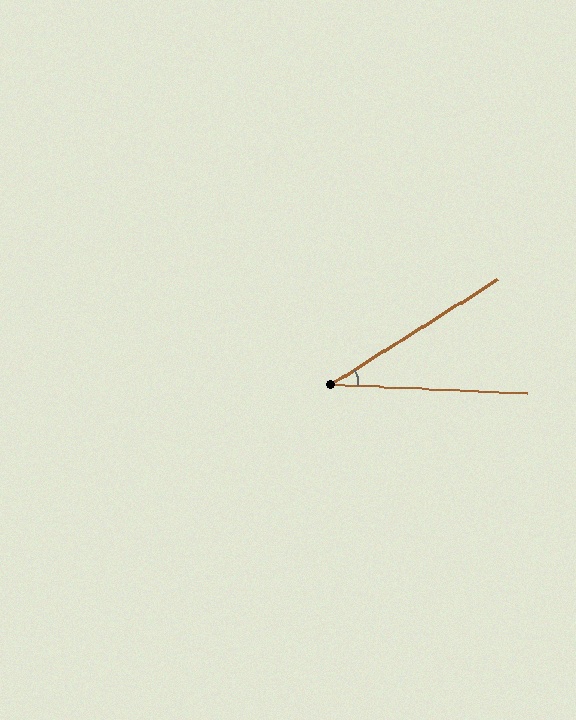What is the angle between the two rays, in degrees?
Approximately 35 degrees.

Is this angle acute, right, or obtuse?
It is acute.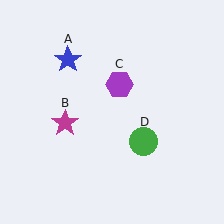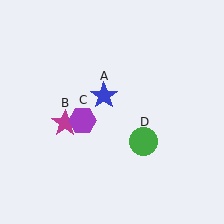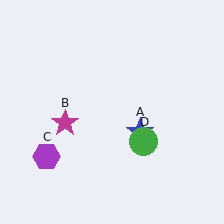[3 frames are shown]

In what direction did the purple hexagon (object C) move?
The purple hexagon (object C) moved down and to the left.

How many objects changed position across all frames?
2 objects changed position: blue star (object A), purple hexagon (object C).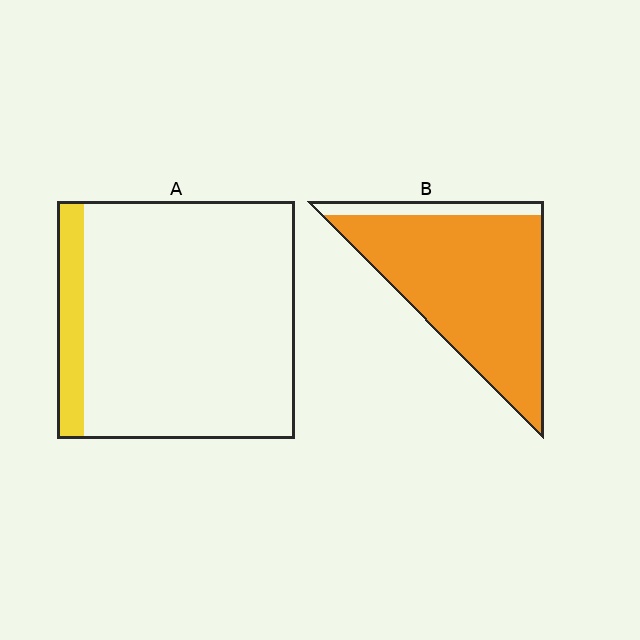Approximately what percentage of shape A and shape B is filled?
A is approximately 10% and B is approximately 90%.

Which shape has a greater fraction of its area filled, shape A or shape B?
Shape B.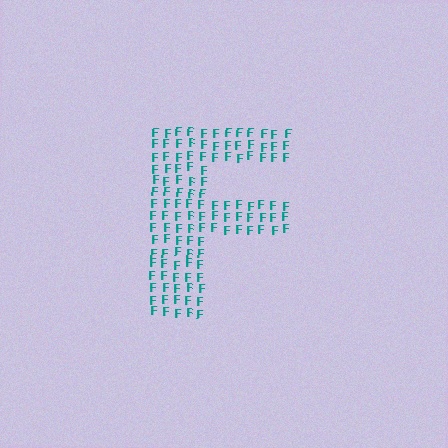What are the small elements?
The small elements are letter F's.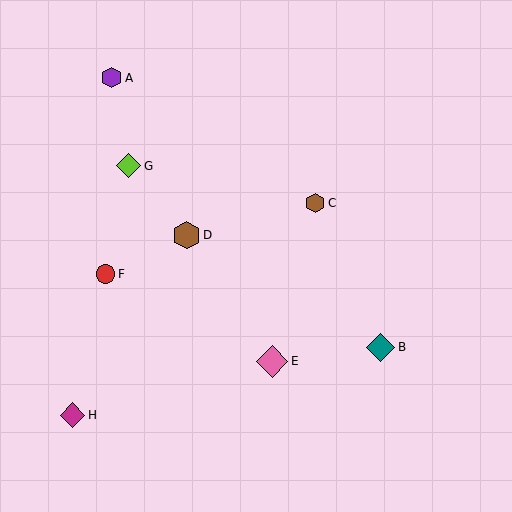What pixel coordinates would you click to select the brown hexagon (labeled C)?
Click at (315, 203) to select the brown hexagon C.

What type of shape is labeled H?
Shape H is a magenta diamond.